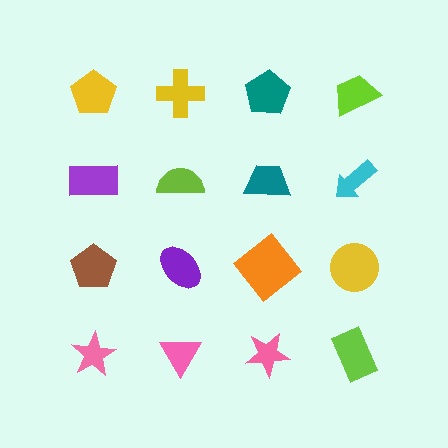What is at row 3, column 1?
A brown pentagon.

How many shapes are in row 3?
4 shapes.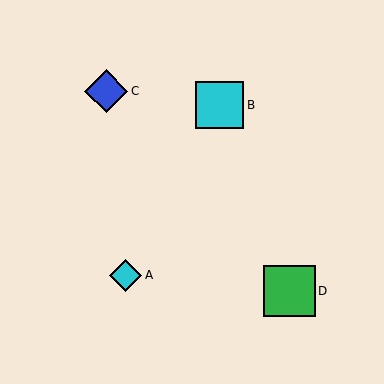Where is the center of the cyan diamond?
The center of the cyan diamond is at (126, 275).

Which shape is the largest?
The green square (labeled D) is the largest.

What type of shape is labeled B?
Shape B is a cyan square.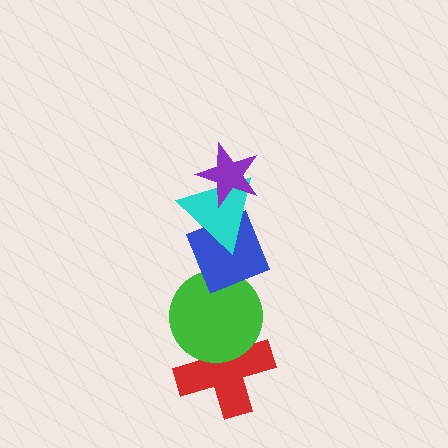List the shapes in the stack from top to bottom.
From top to bottom: the purple star, the cyan triangle, the blue diamond, the green circle, the red cross.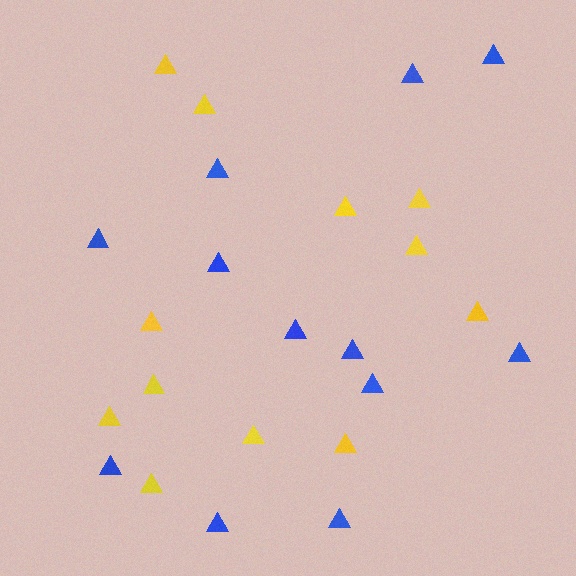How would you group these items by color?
There are 2 groups: one group of yellow triangles (12) and one group of blue triangles (12).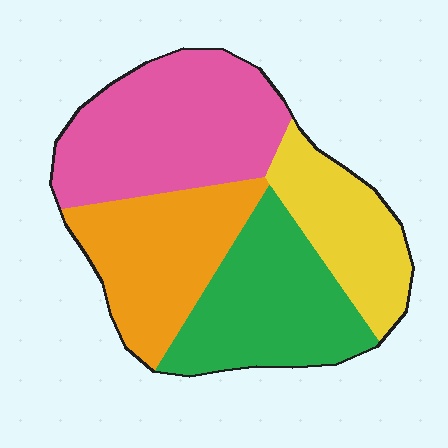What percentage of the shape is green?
Green takes up about one quarter (1/4) of the shape.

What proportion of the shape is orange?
Orange takes up about one quarter (1/4) of the shape.